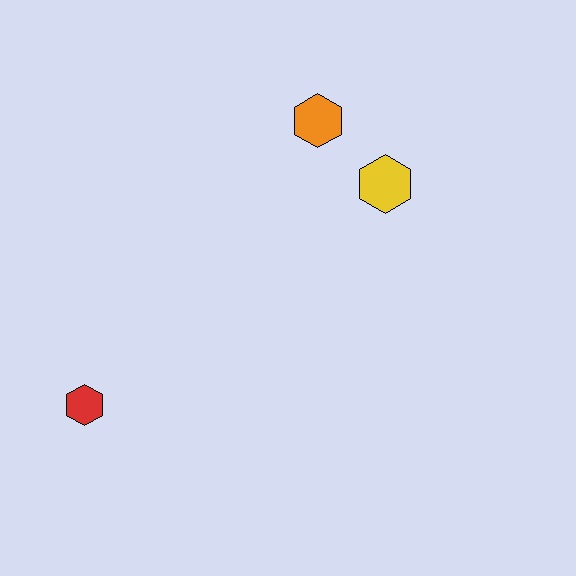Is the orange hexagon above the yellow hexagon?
Yes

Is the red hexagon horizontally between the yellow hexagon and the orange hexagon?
No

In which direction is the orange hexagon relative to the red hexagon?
The orange hexagon is above the red hexagon.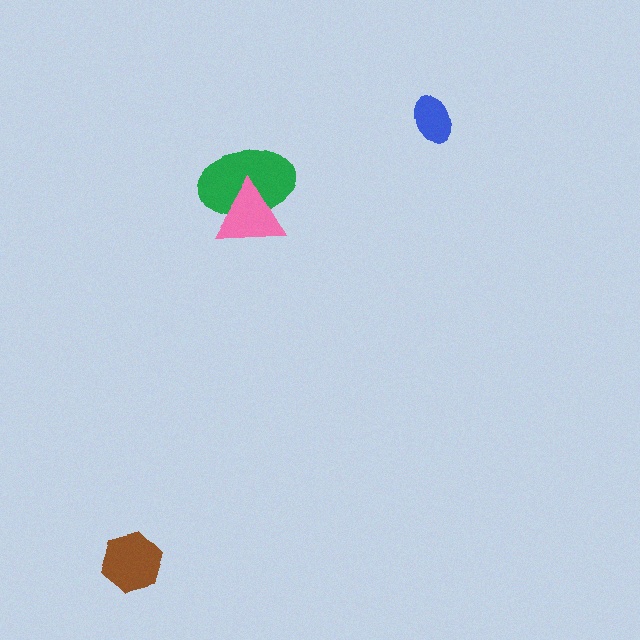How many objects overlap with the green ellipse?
1 object overlaps with the green ellipse.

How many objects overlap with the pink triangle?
1 object overlaps with the pink triangle.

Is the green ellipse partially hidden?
Yes, it is partially covered by another shape.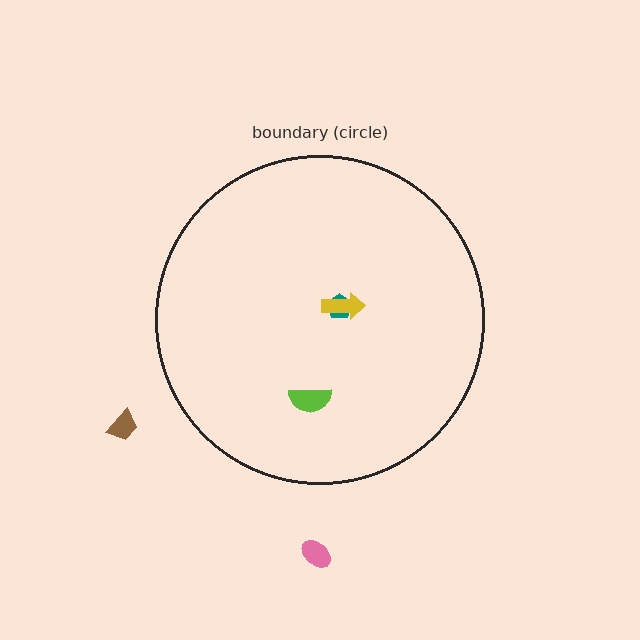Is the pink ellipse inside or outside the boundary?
Outside.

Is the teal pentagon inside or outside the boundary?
Inside.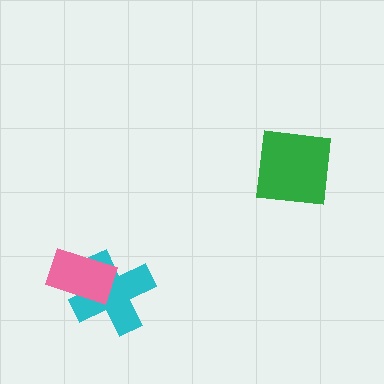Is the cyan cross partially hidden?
Yes, it is partially covered by another shape.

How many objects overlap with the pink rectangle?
1 object overlaps with the pink rectangle.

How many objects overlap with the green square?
0 objects overlap with the green square.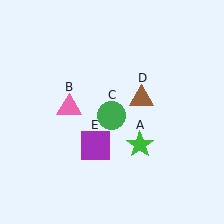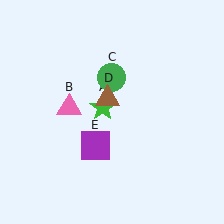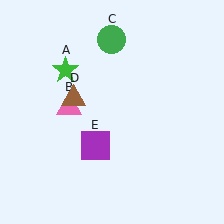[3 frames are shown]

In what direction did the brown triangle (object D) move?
The brown triangle (object D) moved left.